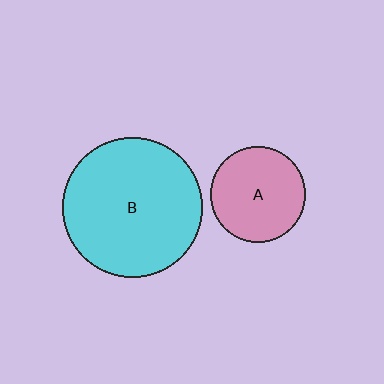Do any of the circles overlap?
No, none of the circles overlap.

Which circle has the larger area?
Circle B (cyan).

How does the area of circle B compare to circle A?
Approximately 2.1 times.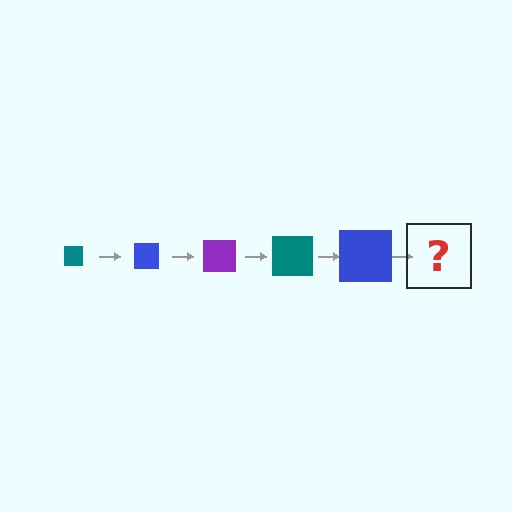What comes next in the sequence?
The next element should be a purple square, larger than the previous one.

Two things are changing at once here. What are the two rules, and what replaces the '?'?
The two rules are that the square grows larger each step and the color cycles through teal, blue, and purple. The '?' should be a purple square, larger than the previous one.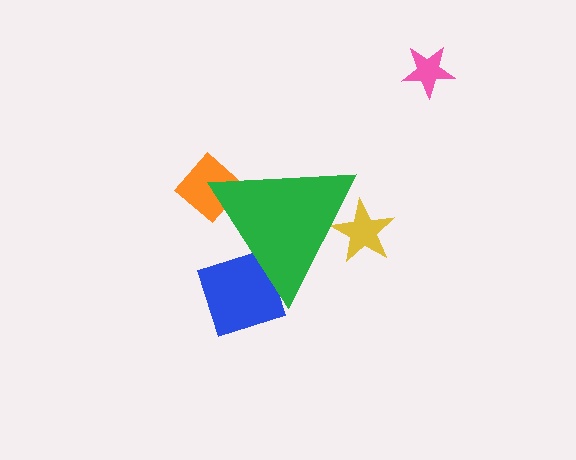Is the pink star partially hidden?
No, the pink star is fully visible.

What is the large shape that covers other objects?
A green triangle.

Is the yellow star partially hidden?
Yes, the yellow star is partially hidden behind the green triangle.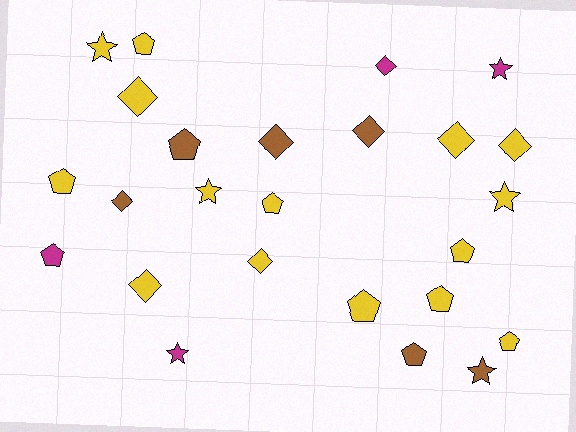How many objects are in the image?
There are 25 objects.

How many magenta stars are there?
There are 2 magenta stars.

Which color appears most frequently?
Yellow, with 15 objects.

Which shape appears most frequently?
Pentagon, with 10 objects.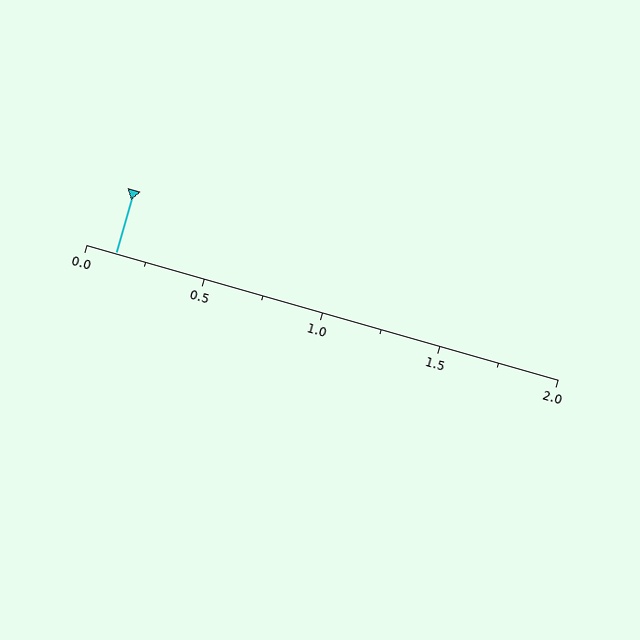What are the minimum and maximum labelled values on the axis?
The axis runs from 0.0 to 2.0.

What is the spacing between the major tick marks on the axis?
The major ticks are spaced 0.5 apart.